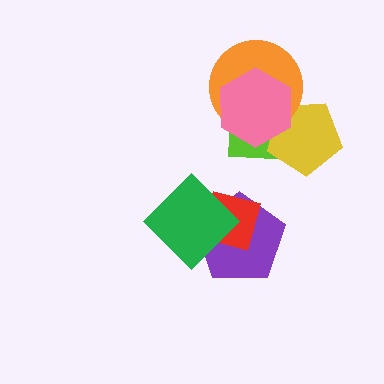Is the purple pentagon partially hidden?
Yes, it is partially covered by another shape.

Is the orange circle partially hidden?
Yes, it is partially covered by another shape.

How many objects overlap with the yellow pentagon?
3 objects overlap with the yellow pentagon.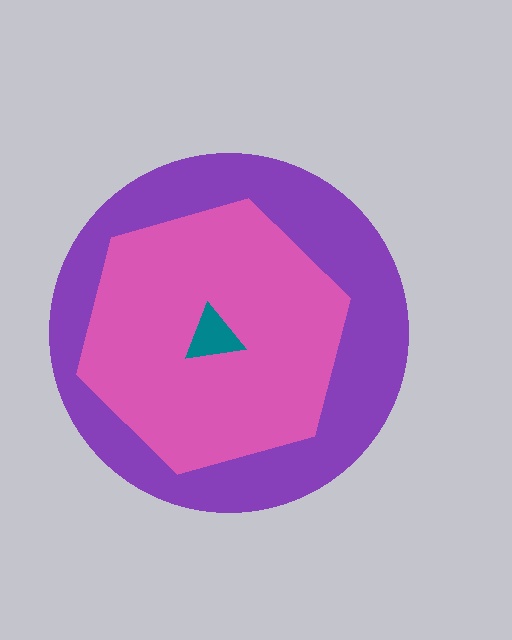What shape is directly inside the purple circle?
The pink hexagon.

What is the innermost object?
The teal triangle.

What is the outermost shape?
The purple circle.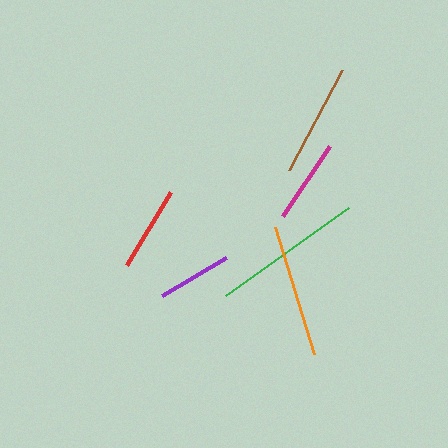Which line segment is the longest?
The green line is the longest at approximately 151 pixels.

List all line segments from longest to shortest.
From longest to shortest: green, orange, brown, red, magenta, purple.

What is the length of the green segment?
The green segment is approximately 151 pixels long.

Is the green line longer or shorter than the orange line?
The green line is longer than the orange line.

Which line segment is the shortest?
The purple line is the shortest at approximately 75 pixels.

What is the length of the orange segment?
The orange segment is approximately 133 pixels long.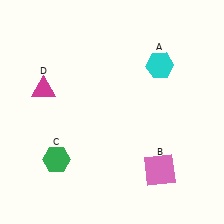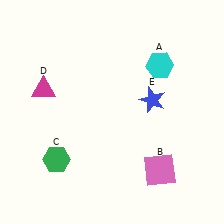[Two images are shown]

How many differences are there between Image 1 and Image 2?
There is 1 difference between the two images.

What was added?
A blue star (E) was added in Image 2.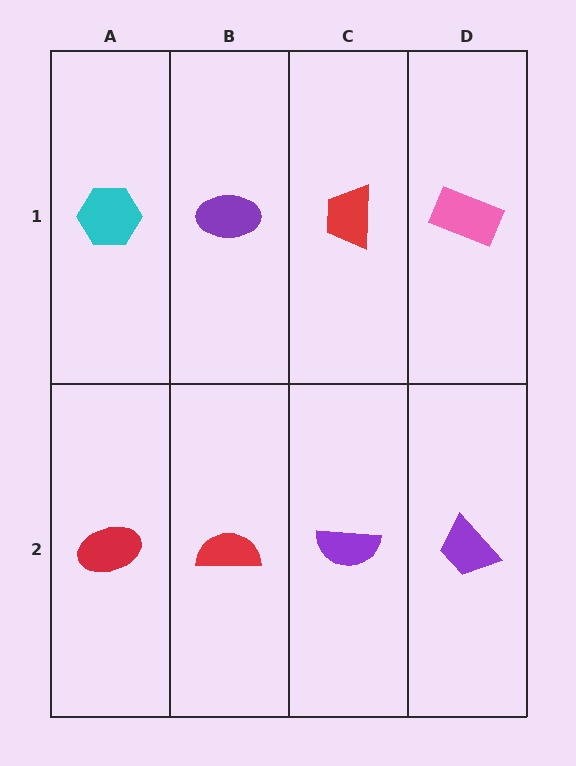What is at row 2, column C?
A purple semicircle.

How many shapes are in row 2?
4 shapes.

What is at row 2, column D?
A purple trapezoid.